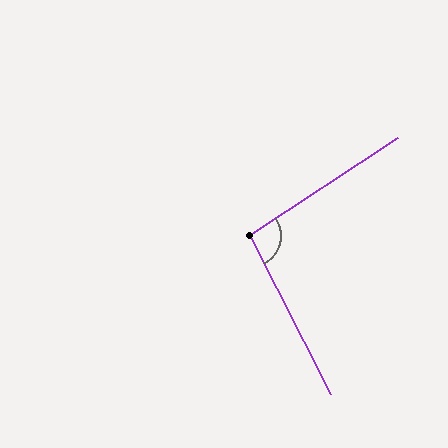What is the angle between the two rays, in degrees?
Approximately 97 degrees.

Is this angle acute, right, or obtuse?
It is obtuse.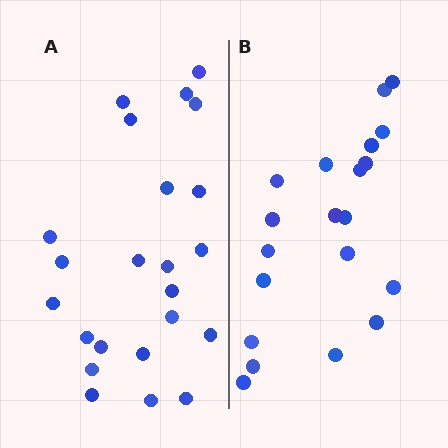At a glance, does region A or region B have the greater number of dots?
Region A (the left region) has more dots.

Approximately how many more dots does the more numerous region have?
Region A has just a few more — roughly 2 or 3 more dots than region B.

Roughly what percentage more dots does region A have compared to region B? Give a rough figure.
About 15% more.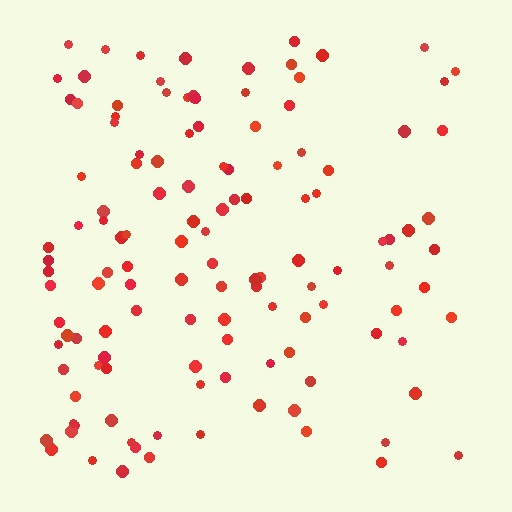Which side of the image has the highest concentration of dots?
The left.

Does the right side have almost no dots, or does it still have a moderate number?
Still a moderate number, just noticeably fewer than the left.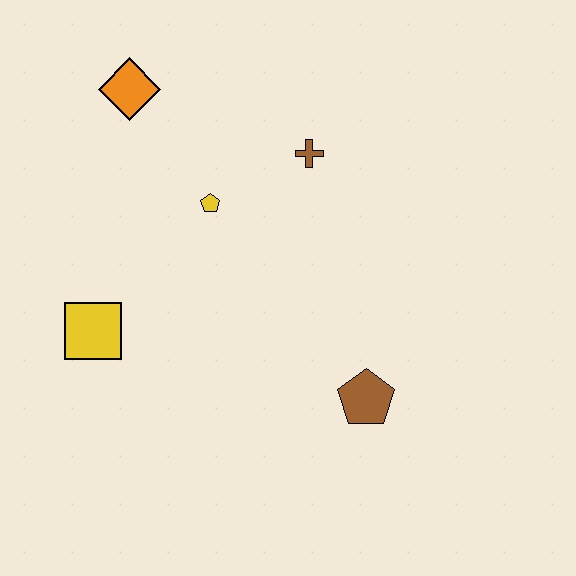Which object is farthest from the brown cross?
The yellow square is farthest from the brown cross.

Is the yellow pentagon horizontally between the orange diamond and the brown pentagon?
Yes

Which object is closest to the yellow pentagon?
The brown cross is closest to the yellow pentagon.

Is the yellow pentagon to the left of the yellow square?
No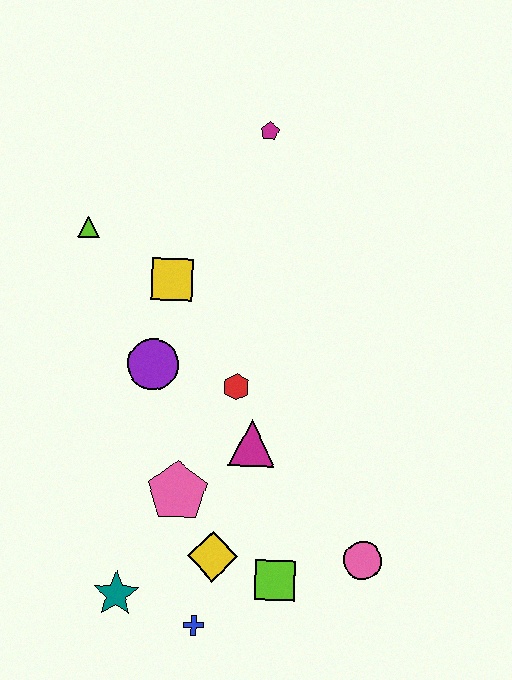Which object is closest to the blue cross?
The yellow diamond is closest to the blue cross.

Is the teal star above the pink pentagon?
No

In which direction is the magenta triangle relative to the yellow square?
The magenta triangle is below the yellow square.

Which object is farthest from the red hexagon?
The magenta pentagon is farthest from the red hexagon.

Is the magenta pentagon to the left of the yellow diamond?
No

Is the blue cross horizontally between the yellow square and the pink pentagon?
No